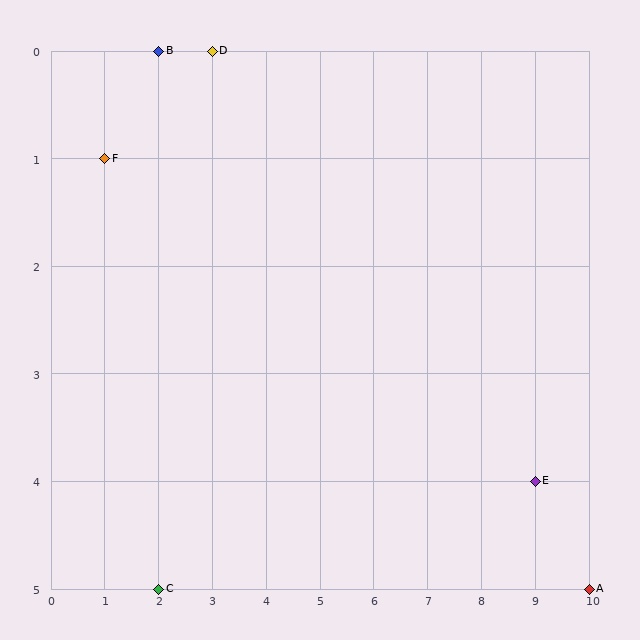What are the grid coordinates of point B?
Point B is at grid coordinates (2, 0).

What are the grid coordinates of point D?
Point D is at grid coordinates (3, 0).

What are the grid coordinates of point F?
Point F is at grid coordinates (1, 1).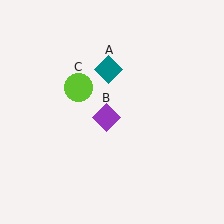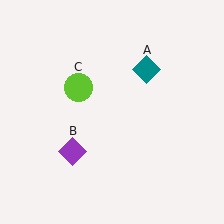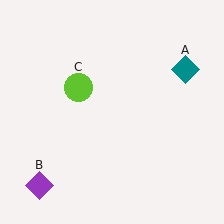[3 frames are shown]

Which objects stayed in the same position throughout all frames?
Lime circle (object C) remained stationary.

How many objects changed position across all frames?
2 objects changed position: teal diamond (object A), purple diamond (object B).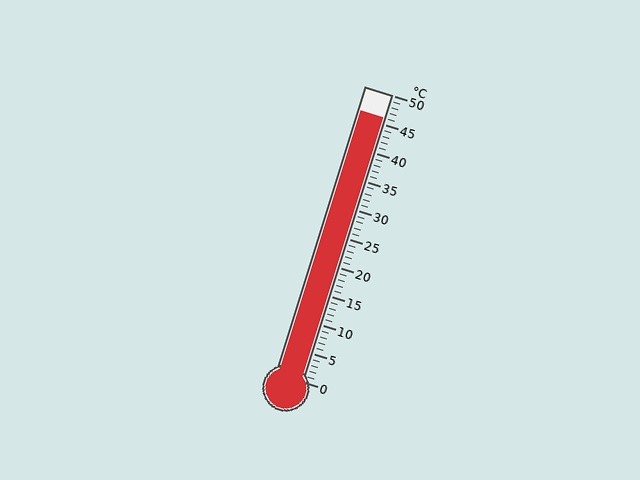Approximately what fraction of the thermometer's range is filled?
The thermometer is filled to approximately 90% of its range.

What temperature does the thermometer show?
The thermometer shows approximately 46°C.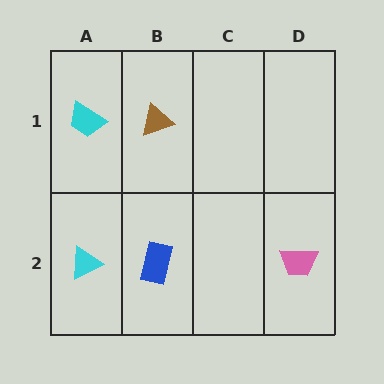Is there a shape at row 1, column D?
No, that cell is empty.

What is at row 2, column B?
A blue rectangle.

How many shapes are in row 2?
3 shapes.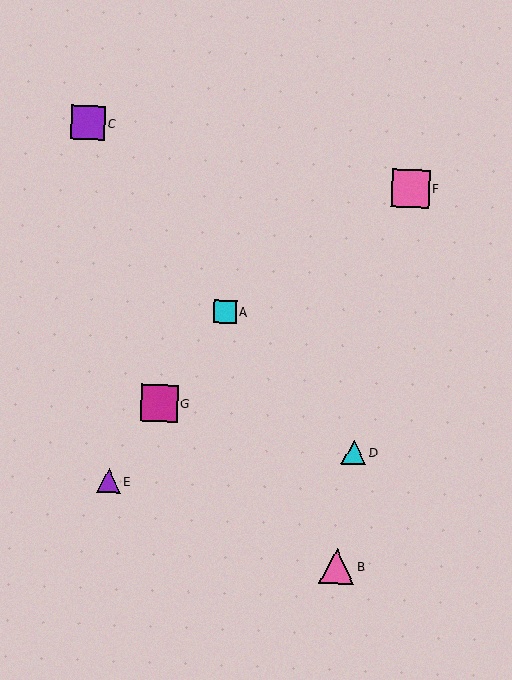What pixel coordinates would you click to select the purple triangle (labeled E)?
Click at (109, 481) to select the purple triangle E.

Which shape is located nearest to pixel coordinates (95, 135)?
The purple square (labeled C) at (88, 123) is nearest to that location.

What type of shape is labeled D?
Shape D is a cyan triangle.